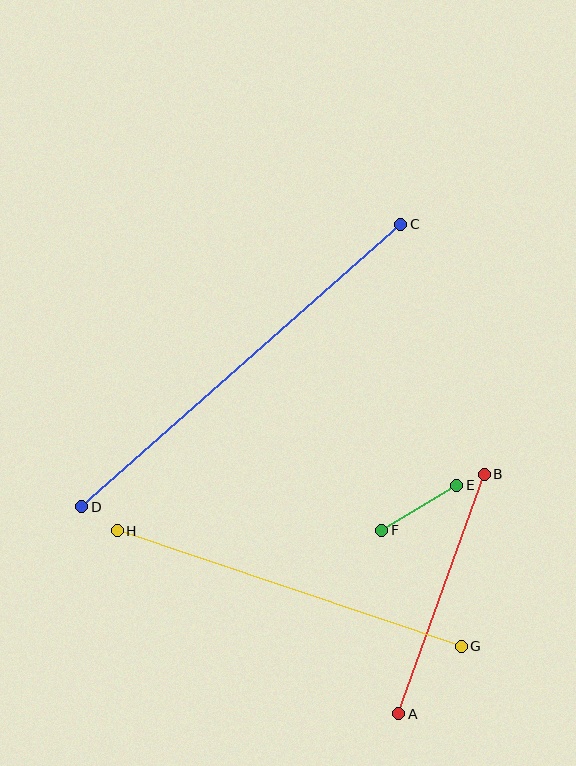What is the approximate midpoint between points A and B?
The midpoint is at approximately (442, 594) pixels.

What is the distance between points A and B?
The distance is approximately 255 pixels.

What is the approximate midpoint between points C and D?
The midpoint is at approximately (241, 365) pixels.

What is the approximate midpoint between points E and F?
The midpoint is at approximately (419, 508) pixels.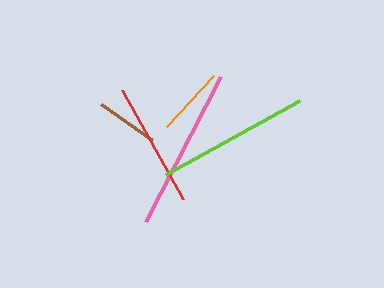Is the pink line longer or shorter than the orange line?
The pink line is longer than the orange line.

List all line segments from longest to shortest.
From longest to shortest: pink, lime, red, orange, brown.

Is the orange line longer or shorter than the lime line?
The lime line is longer than the orange line.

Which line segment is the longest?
The pink line is the longest at approximately 163 pixels.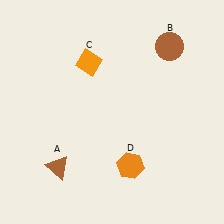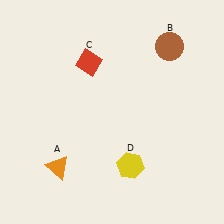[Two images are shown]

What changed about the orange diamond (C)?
In Image 1, C is orange. In Image 2, it changed to red.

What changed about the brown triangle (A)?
In Image 1, A is brown. In Image 2, it changed to orange.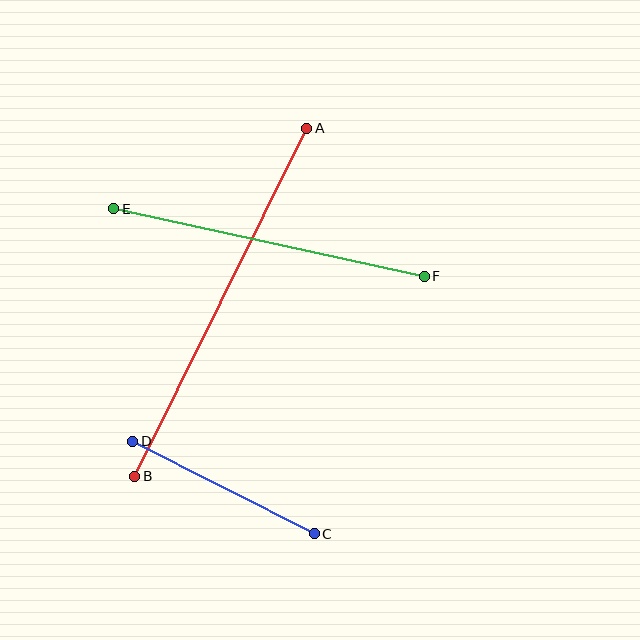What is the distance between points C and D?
The distance is approximately 204 pixels.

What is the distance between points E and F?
The distance is approximately 318 pixels.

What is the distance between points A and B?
The distance is approximately 388 pixels.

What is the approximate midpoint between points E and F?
The midpoint is at approximately (269, 243) pixels.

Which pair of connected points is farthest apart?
Points A and B are farthest apart.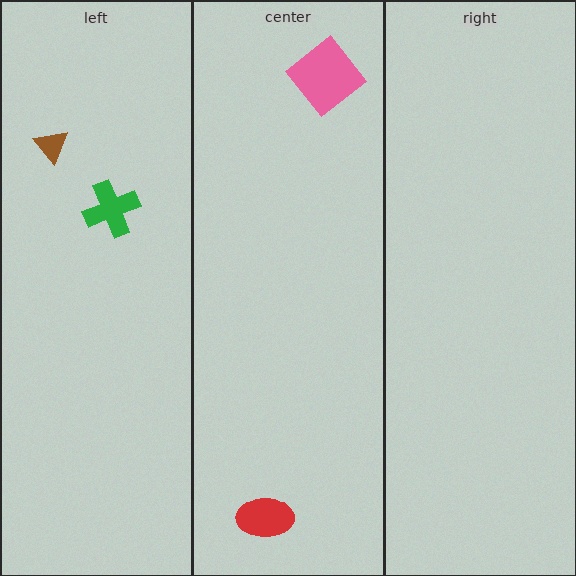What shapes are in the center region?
The pink diamond, the red ellipse.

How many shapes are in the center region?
2.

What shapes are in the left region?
The brown triangle, the green cross.